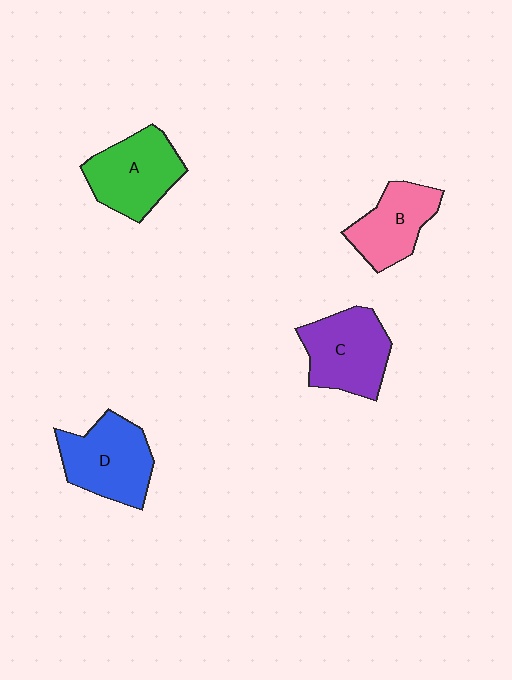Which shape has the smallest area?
Shape B (pink).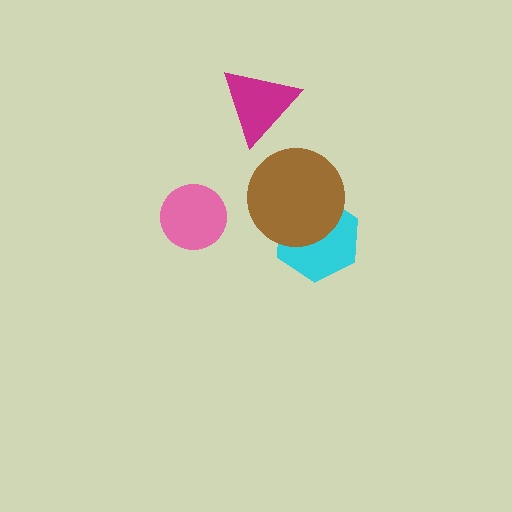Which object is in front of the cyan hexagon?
The brown circle is in front of the cyan hexagon.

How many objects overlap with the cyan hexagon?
1 object overlaps with the cyan hexagon.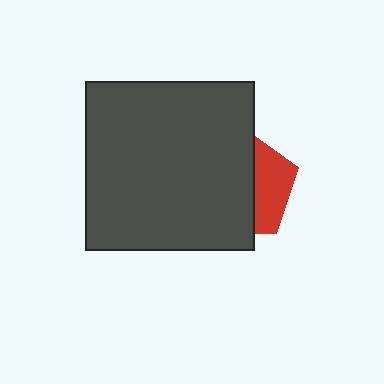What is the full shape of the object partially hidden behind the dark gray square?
The partially hidden object is a red pentagon.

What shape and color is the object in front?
The object in front is a dark gray square.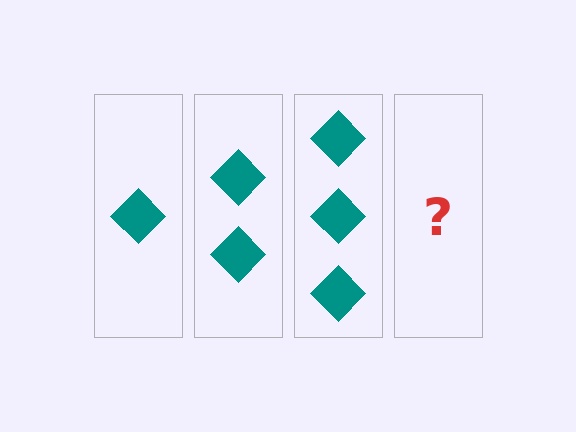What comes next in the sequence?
The next element should be 4 diamonds.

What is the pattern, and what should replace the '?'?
The pattern is that each step adds one more diamond. The '?' should be 4 diamonds.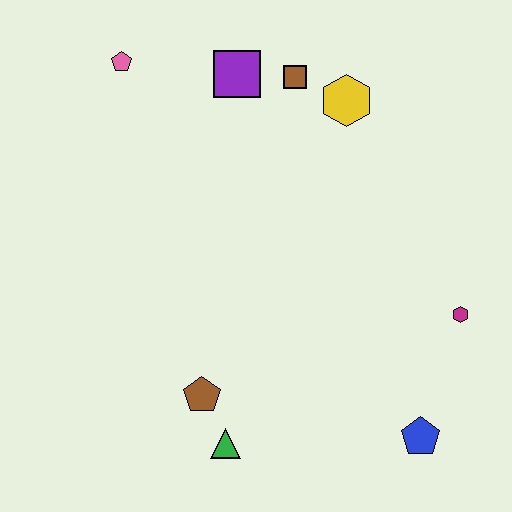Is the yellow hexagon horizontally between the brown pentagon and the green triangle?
No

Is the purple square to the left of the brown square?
Yes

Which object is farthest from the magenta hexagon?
The pink pentagon is farthest from the magenta hexagon.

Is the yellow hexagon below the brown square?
Yes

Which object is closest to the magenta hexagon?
The blue pentagon is closest to the magenta hexagon.